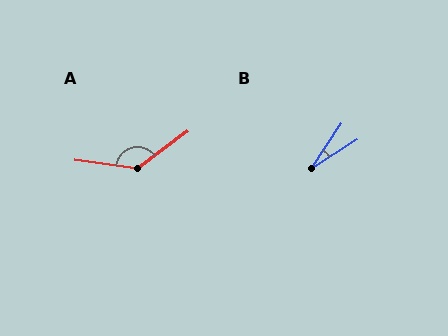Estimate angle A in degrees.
Approximately 136 degrees.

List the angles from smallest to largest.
B (23°), A (136°).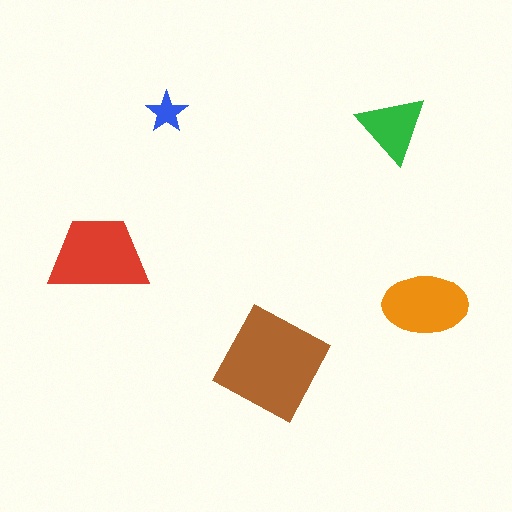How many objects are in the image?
There are 5 objects in the image.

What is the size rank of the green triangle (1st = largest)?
4th.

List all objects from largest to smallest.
The brown square, the red trapezoid, the orange ellipse, the green triangle, the blue star.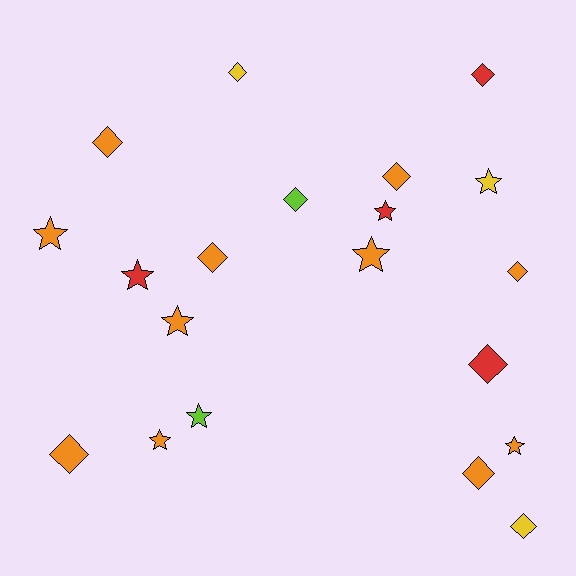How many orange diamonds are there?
There are 6 orange diamonds.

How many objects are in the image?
There are 20 objects.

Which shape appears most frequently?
Diamond, with 11 objects.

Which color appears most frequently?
Orange, with 11 objects.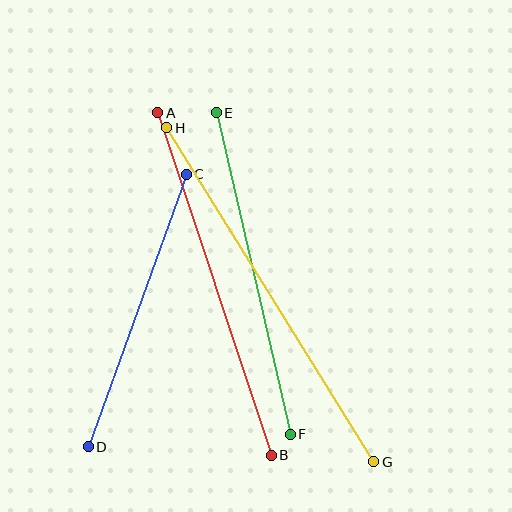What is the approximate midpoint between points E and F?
The midpoint is at approximately (253, 273) pixels.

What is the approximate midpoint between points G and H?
The midpoint is at approximately (270, 295) pixels.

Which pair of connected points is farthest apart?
Points G and H are farthest apart.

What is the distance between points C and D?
The distance is approximately 290 pixels.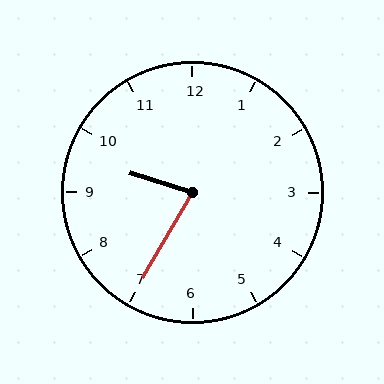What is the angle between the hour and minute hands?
Approximately 78 degrees.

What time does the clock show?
9:35.